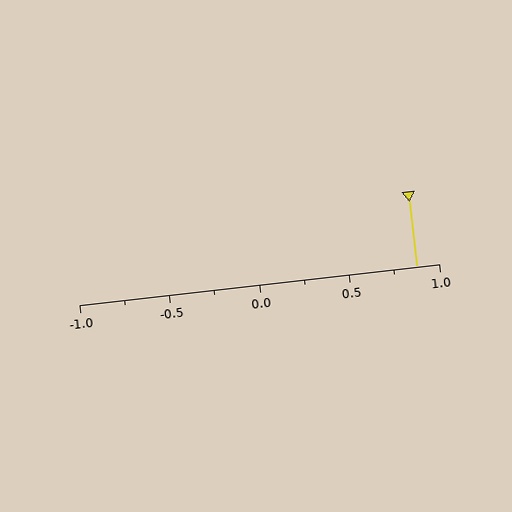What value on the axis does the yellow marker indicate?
The marker indicates approximately 0.88.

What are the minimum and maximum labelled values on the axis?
The axis runs from -1.0 to 1.0.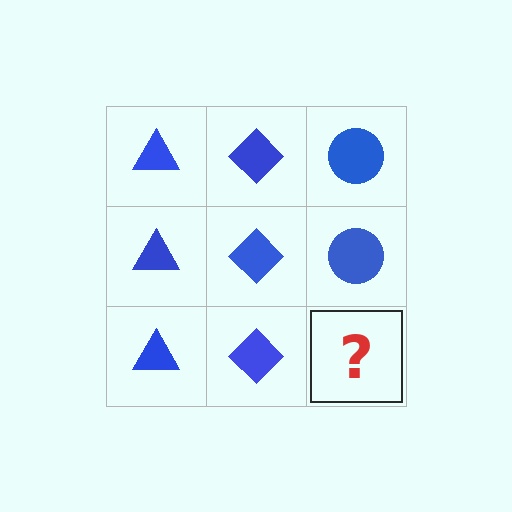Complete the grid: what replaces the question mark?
The question mark should be replaced with a blue circle.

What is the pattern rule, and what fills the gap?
The rule is that each column has a consistent shape. The gap should be filled with a blue circle.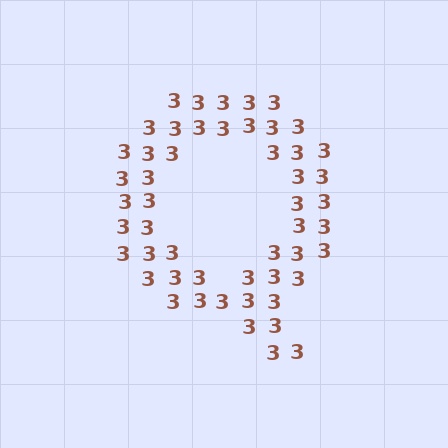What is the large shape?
The large shape is the letter Q.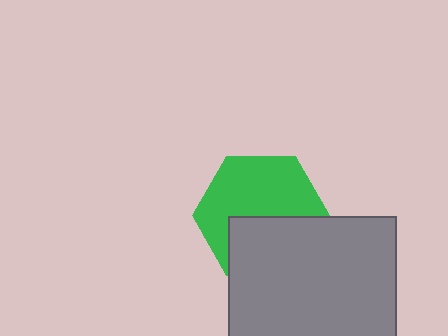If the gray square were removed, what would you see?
You would see the complete green hexagon.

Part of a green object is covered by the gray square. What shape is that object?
It is a hexagon.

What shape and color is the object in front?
The object in front is a gray square.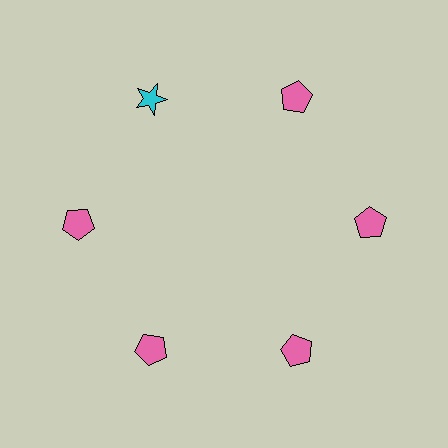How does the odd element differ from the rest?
It differs in both color (cyan instead of pink) and shape (star instead of pentagon).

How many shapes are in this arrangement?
There are 6 shapes arranged in a ring pattern.